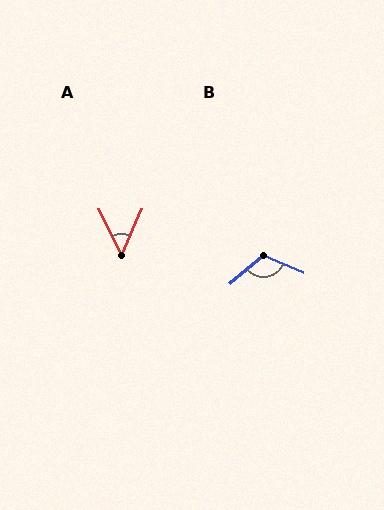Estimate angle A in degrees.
Approximately 49 degrees.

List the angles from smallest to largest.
A (49°), B (116°).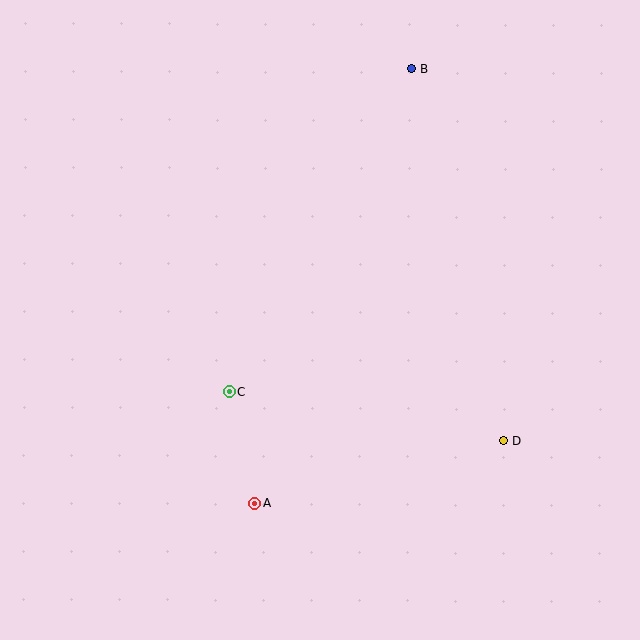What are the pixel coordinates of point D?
Point D is at (504, 441).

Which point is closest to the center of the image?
Point C at (229, 392) is closest to the center.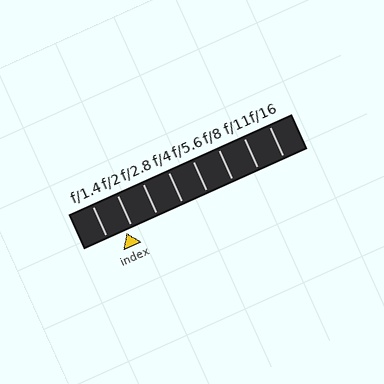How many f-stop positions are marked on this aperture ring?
There are 8 f-stop positions marked.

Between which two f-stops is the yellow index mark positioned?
The index mark is between f/1.4 and f/2.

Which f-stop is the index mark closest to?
The index mark is closest to f/2.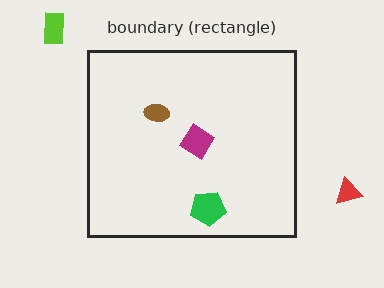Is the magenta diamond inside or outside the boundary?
Inside.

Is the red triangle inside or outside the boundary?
Outside.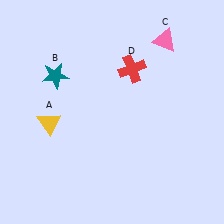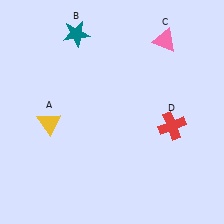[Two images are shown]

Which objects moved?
The objects that moved are: the teal star (B), the red cross (D).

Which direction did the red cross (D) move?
The red cross (D) moved down.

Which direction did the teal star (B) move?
The teal star (B) moved up.